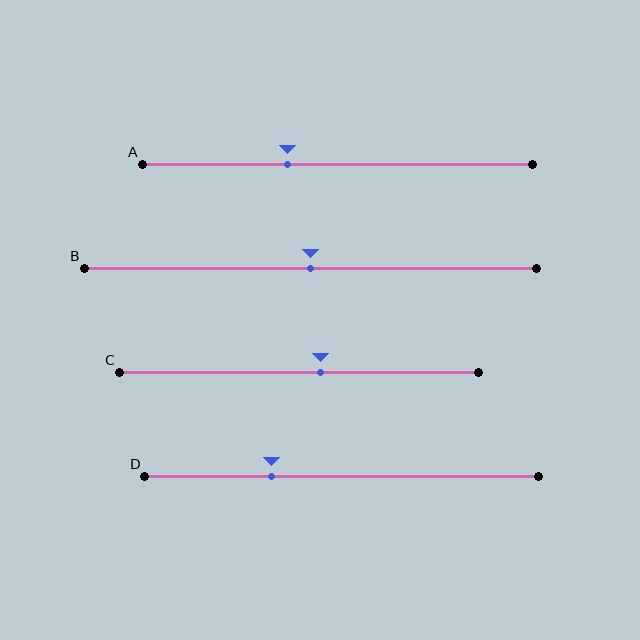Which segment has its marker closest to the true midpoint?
Segment B has its marker closest to the true midpoint.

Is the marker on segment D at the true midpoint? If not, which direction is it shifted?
No, the marker on segment D is shifted to the left by about 18% of the segment length.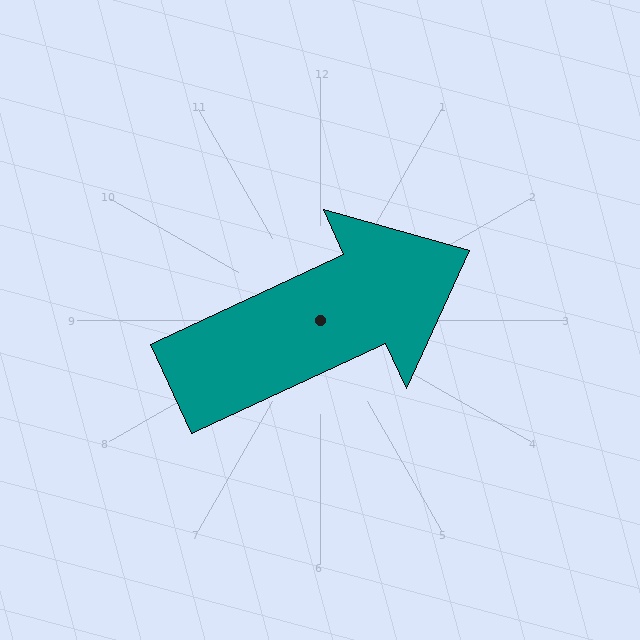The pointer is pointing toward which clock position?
Roughly 2 o'clock.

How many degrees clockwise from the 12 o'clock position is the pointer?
Approximately 65 degrees.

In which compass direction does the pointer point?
Northeast.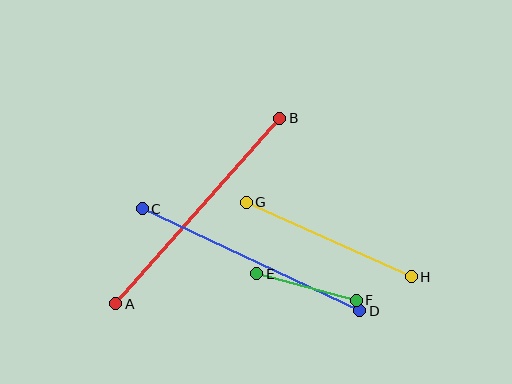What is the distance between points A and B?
The distance is approximately 248 pixels.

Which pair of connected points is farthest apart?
Points A and B are farthest apart.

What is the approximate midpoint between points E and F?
The midpoint is at approximately (306, 287) pixels.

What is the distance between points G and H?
The distance is approximately 181 pixels.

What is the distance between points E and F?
The distance is approximately 103 pixels.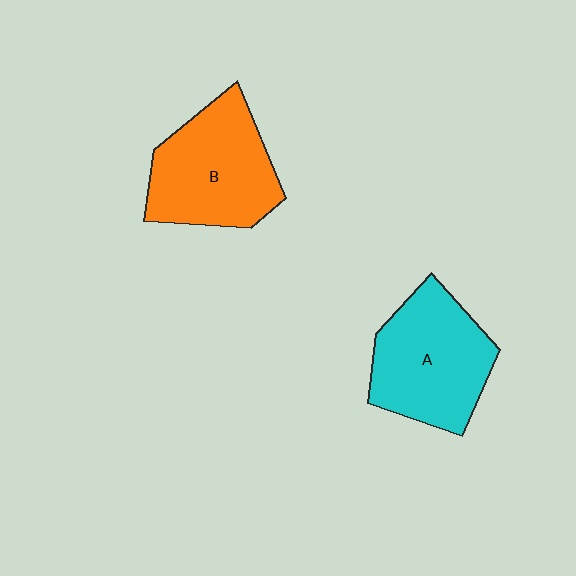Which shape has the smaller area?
Shape B (orange).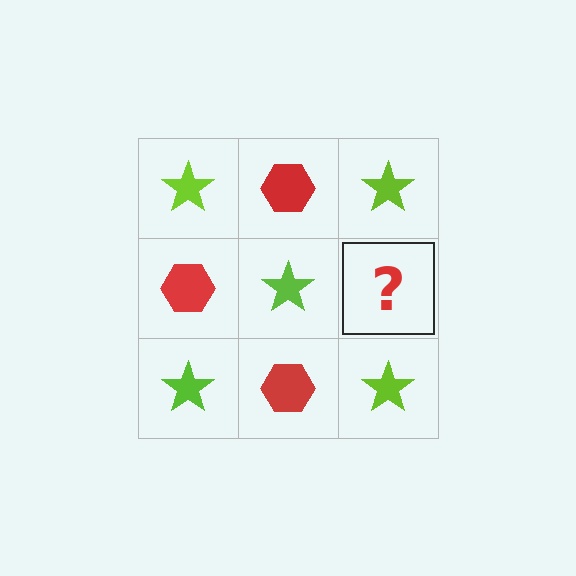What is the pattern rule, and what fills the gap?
The rule is that it alternates lime star and red hexagon in a checkerboard pattern. The gap should be filled with a red hexagon.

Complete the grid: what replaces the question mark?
The question mark should be replaced with a red hexagon.